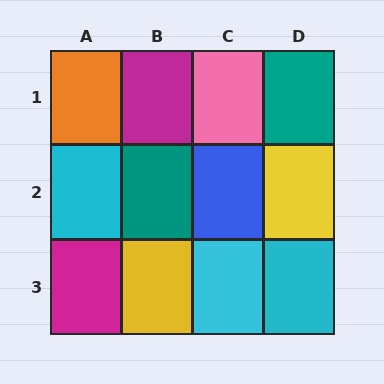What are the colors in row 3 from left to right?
Magenta, yellow, cyan, cyan.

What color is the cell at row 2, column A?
Cyan.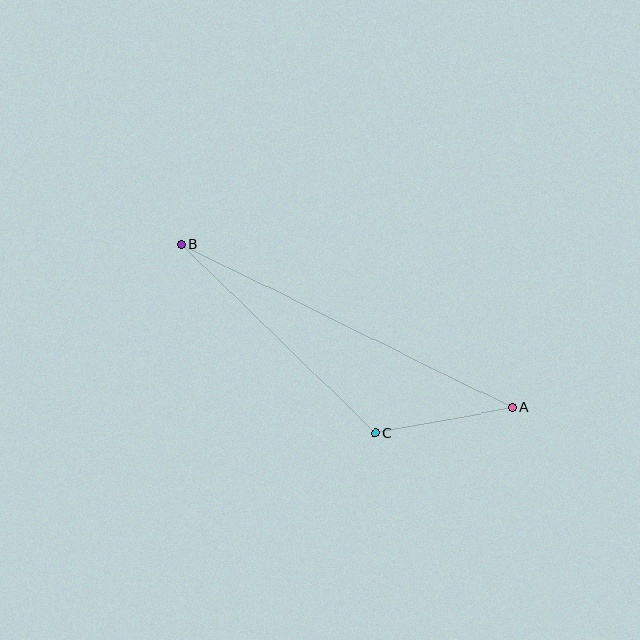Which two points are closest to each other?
Points A and C are closest to each other.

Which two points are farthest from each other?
Points A and B are farthest from each other.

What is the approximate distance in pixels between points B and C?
The distance between B and C is approximately 270 pixels.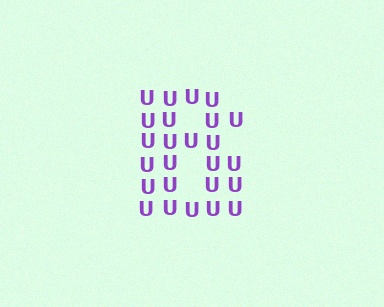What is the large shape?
The large shape is the letter B.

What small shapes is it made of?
It is made of small letter U's.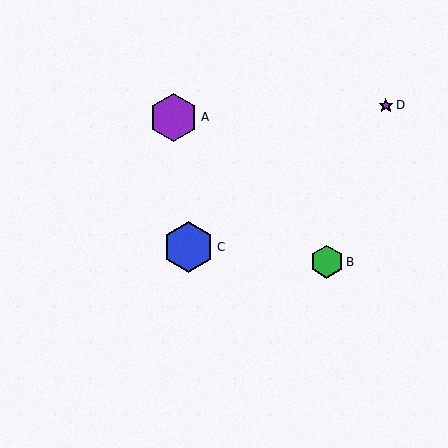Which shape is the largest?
The blue hexagon (labeled C) is the largest.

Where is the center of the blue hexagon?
The center of the blue hexagon is at (189, 247).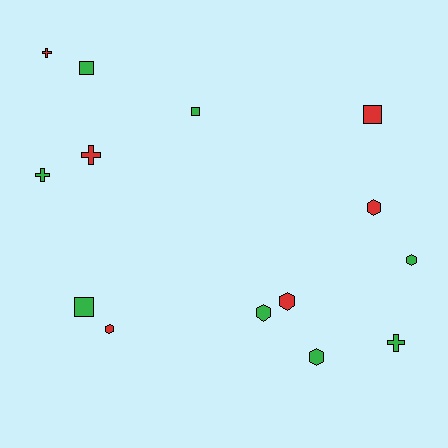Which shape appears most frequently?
Hexagon, with 6 objects.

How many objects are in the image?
There are 14 objects.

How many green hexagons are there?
There are 3 green hexagons.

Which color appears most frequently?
Green, with 8 objects.